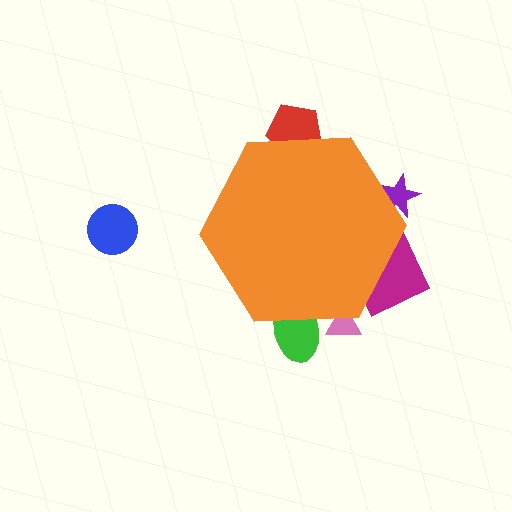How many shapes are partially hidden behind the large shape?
5 shapes are partially hidden.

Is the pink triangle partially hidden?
Yes, the pink triangle is partially hidden behind the orange hexagon.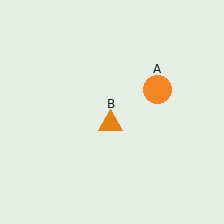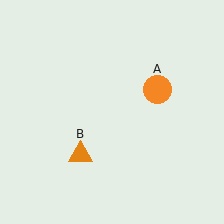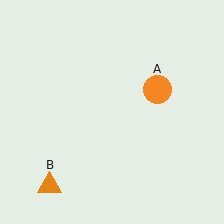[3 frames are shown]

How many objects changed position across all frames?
1 object changed position: orange triangle (object B).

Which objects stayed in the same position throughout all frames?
Orange circle (object A) remained stationary.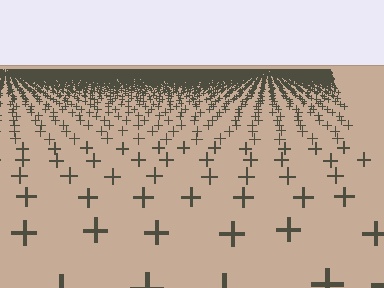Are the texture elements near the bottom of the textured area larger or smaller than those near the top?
Larger. Near the bottom, elements are closer to the viewer and appear at a bigger on-screen size.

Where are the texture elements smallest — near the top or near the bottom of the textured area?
Near the top.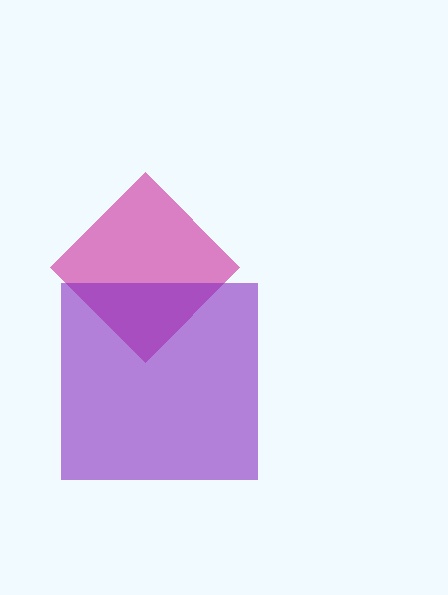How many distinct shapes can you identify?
There are 2 distinct shapes: a magenta diamond, a purple square.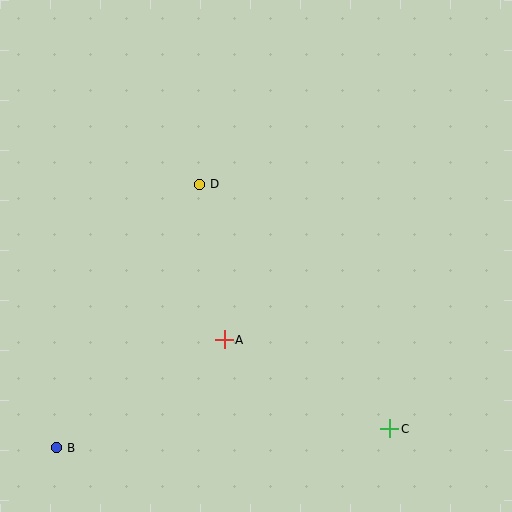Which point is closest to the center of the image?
Point A at (224, 340) is closest to the center.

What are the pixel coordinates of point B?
Point B is at (56, 448).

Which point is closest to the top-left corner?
Point D is closest to the top-left corner.